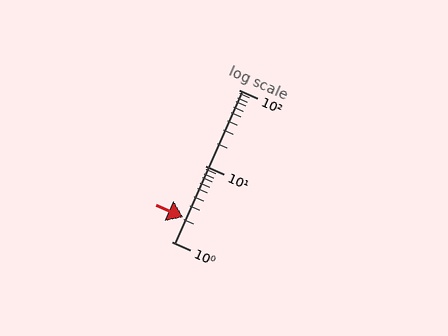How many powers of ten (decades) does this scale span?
The scale spans 2 decades, from 1 to 100.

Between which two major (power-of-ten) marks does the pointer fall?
The pointer is between 1 and 10.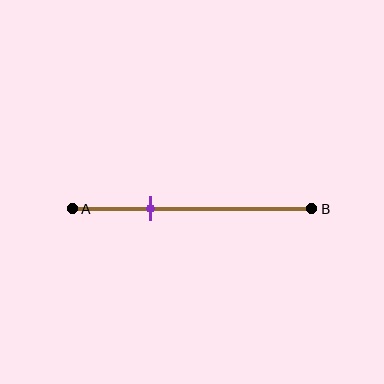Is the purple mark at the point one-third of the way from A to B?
Yes, the mark is approximately at the one-third point.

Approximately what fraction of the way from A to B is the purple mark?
The purple mark is approximately 35% of the way from A to B.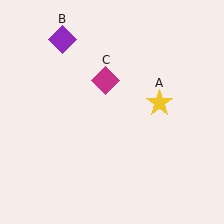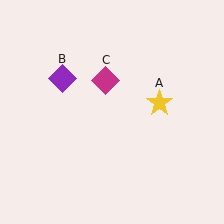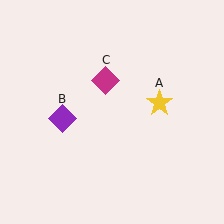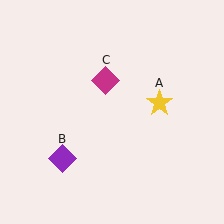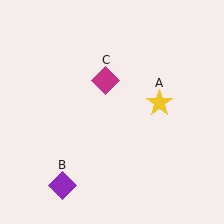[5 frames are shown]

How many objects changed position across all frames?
1 object changed position: purple diamond (object B).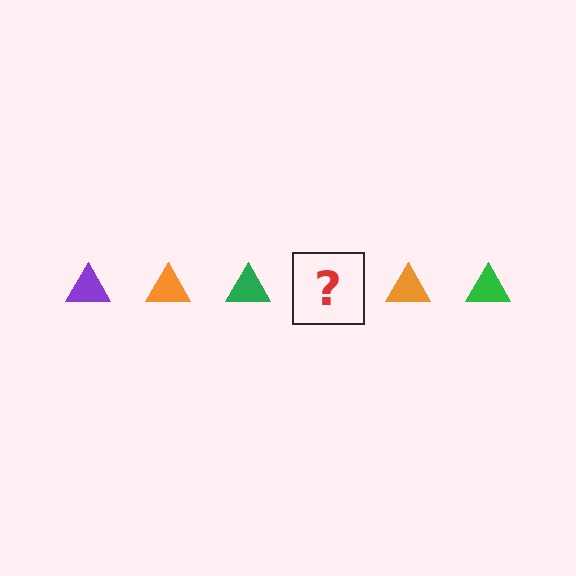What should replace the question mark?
The question mark should be replaced with a purple triangle.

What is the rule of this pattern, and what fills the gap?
The rule is that the pattern cycles through purple, orange, green triangles. The gap should be filled with a purple triangle.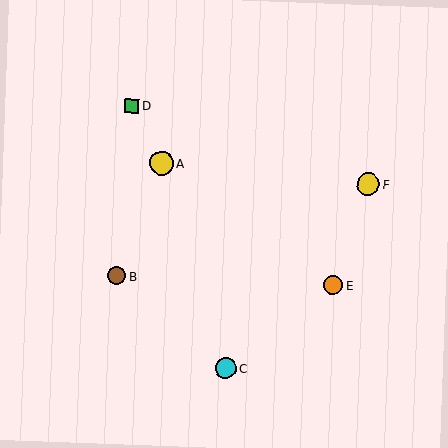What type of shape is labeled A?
Shape A is a yellow circle.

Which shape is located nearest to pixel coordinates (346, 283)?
The orange circle (labeled E) at (333, 285) is nearest to that location.